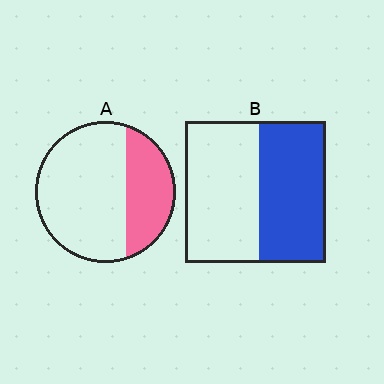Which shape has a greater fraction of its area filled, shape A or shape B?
Shape B.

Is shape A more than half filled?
No.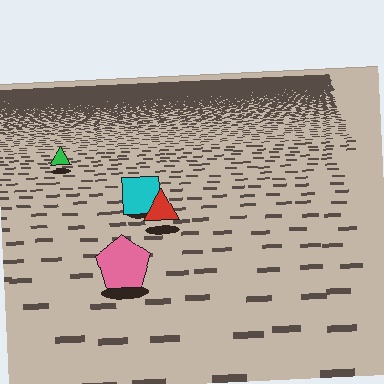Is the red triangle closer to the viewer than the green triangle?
Yes. The red triangle is closer — you can tell from the texture gradient: the ground texture is coarser near it.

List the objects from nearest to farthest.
From nearest to farthest: the pink pentagon, the red triangle, the cyan square, the green triangle.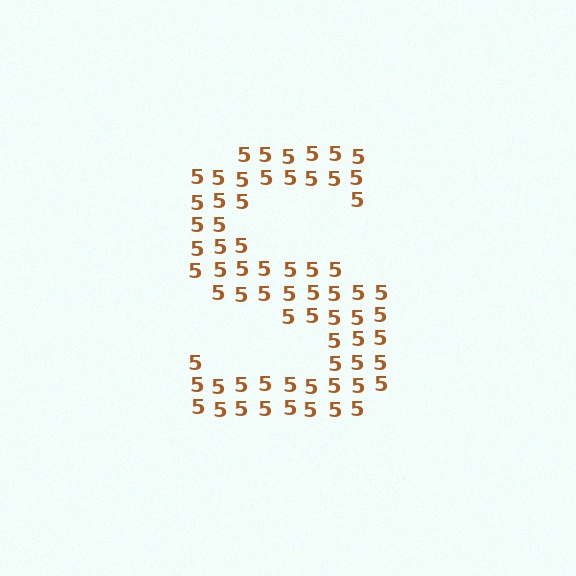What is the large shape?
The large shape is the letter S.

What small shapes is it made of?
It is made of small digit 5's.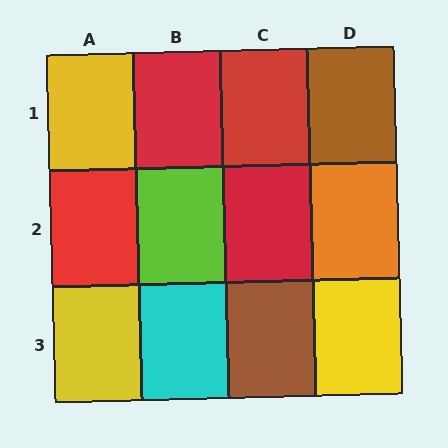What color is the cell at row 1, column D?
Brown.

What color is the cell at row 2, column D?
Orange.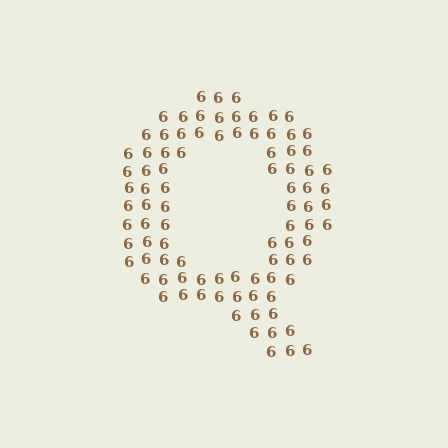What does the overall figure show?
The overall figure shows the letter Q.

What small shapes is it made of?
It is made of small digit 6's.